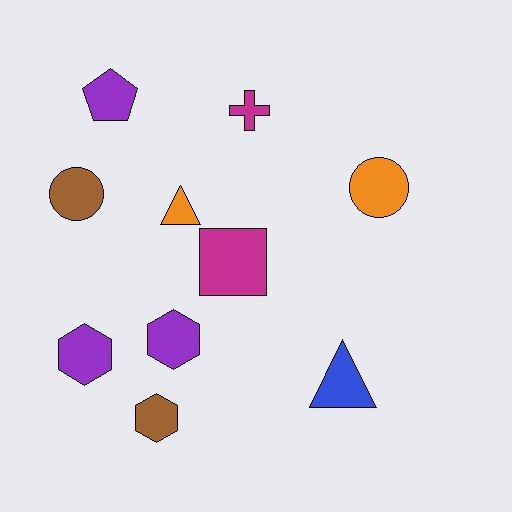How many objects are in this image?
There are 10 objects.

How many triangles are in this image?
There are 2 triangles.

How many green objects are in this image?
There are no green objects.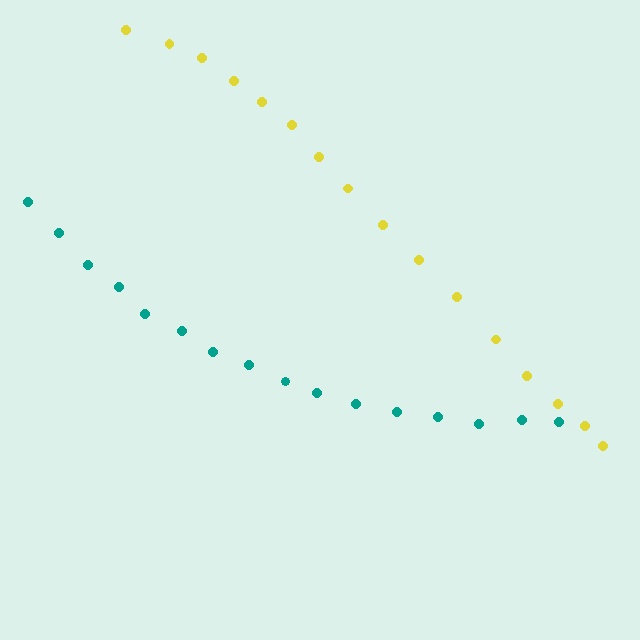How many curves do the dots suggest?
There are 2 distinct paths.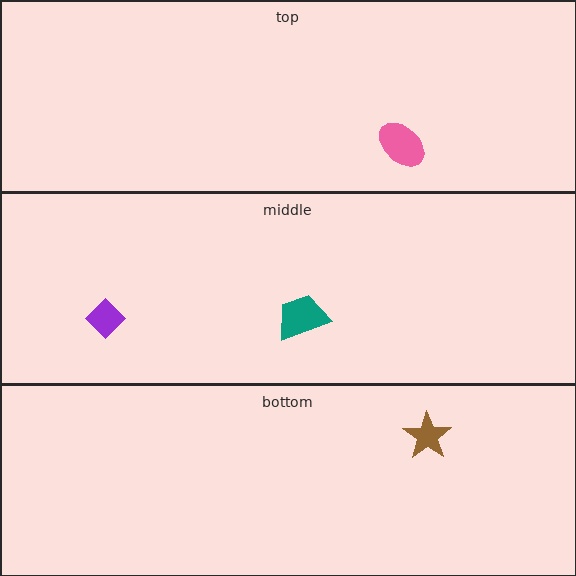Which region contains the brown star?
The bottom region.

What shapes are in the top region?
The pink ellipse.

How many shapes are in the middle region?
2.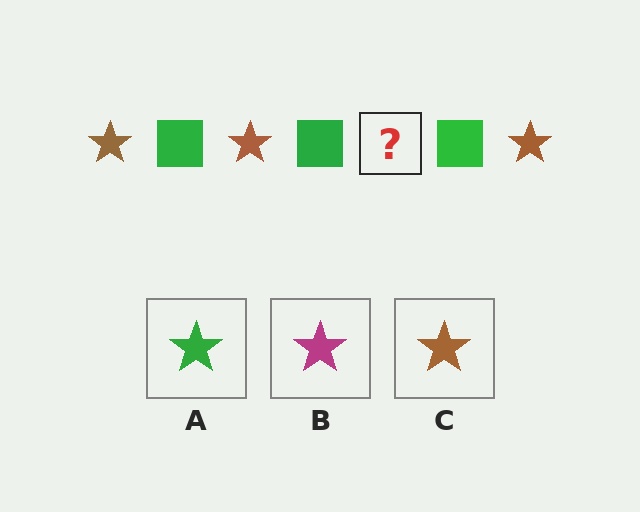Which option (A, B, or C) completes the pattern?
C.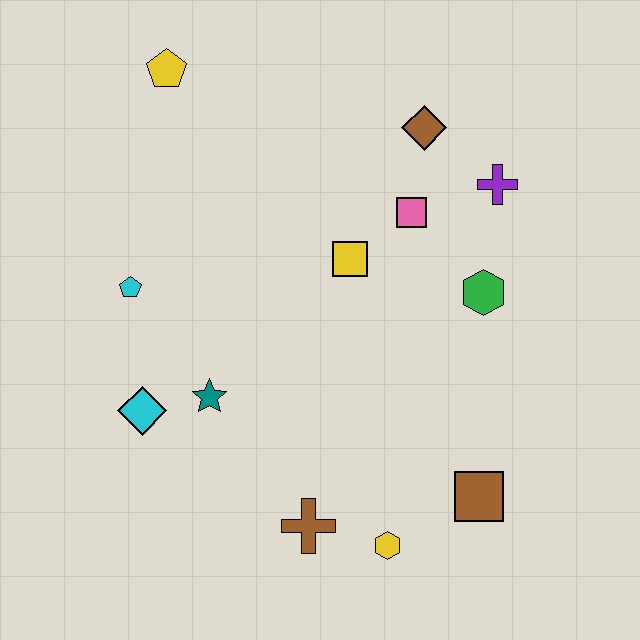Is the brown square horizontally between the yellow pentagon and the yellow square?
No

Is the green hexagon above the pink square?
No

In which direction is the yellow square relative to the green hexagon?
The yellow square is to the left of the green hexagon.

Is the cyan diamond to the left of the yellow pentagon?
Yes